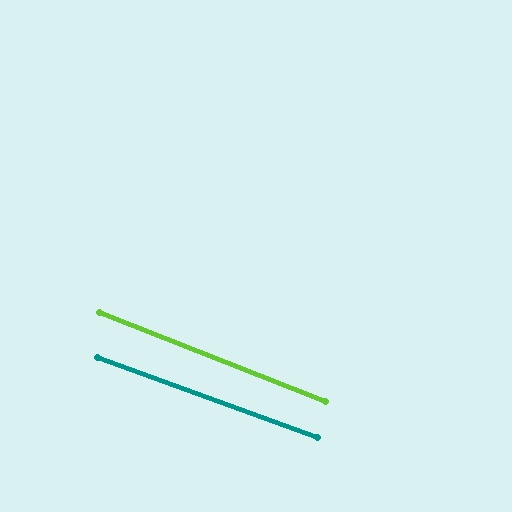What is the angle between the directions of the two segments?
Approximately 2 degrees.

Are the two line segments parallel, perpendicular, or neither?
Parallel — their directions differ by only 1.7°.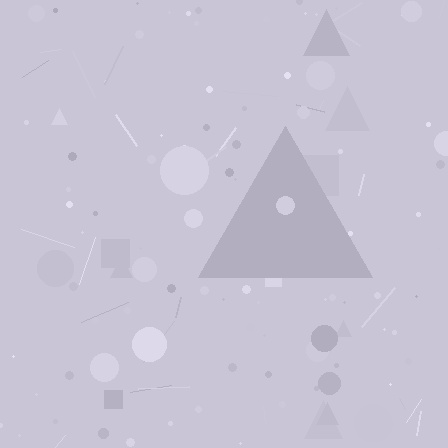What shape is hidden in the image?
A triangle is hidden in the image.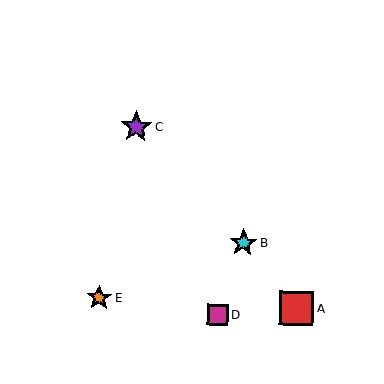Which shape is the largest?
The red square (labeled A) is the largest.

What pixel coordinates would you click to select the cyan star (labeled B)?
Click at (243, 243) to select the cyan star B.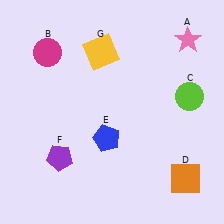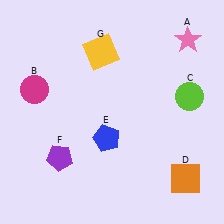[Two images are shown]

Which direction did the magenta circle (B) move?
The magenta circle (B) moved down.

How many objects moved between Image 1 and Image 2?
1 object moved between the two images.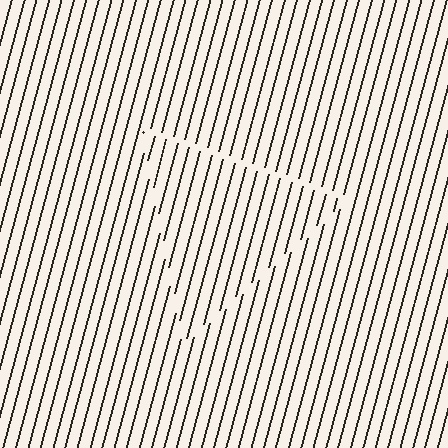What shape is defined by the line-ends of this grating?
An illusory triangle. The interior of the shape contains the same grating, shifted by half a period — the contour is defined by the phase discontinuity where line-ends from the inner and outer gratings abut.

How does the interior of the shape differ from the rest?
The interior of the shape contains the same grating, shifted by half a period — the contour is defined by the phase discontinuity where line-ends from the inner and outer gratings abut.